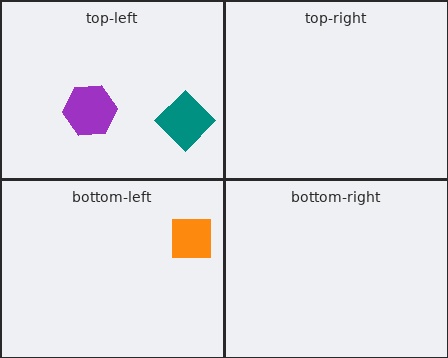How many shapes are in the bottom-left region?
1.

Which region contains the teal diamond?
The top-left region.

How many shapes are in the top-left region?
2.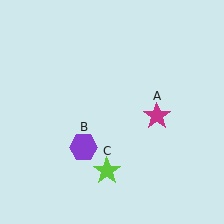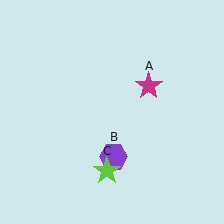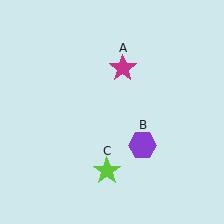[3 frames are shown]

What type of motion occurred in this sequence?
The magenta star (object A), purple hexagon (object B) rotated counterclockwise around the center of the scene.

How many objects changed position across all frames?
2 objects changed position: magenta star (object A), purple hexagon (object B).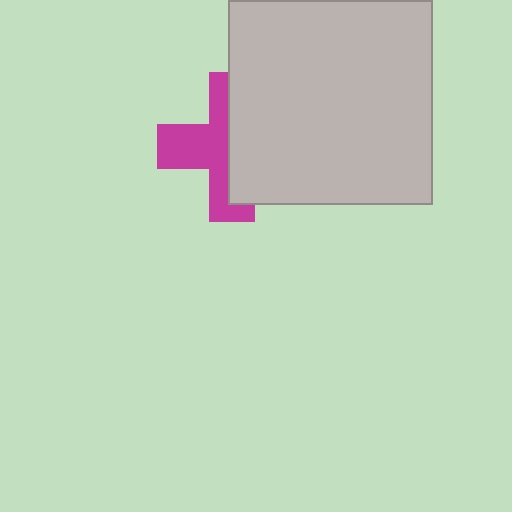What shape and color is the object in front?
The object in front is a light gray square.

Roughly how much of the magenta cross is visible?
About half of it is visible (roughly 47%).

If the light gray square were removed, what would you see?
You would see the complete magenta cross.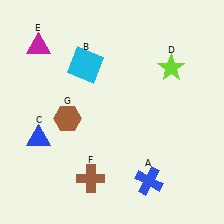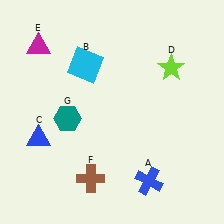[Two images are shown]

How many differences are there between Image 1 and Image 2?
There is 1 difference between the two images.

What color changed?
The hexagon (G) changed from brown in Image 1 to teal in Image 2.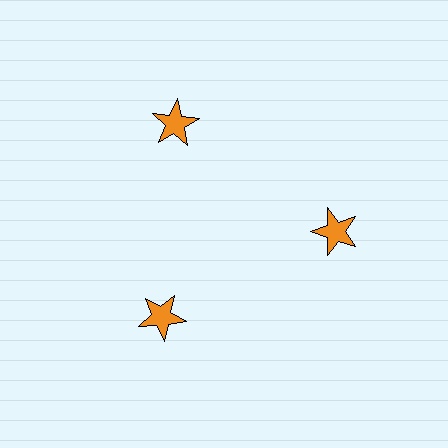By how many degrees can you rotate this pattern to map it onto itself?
The pattern maps onto itself every 120 degrees of rotation.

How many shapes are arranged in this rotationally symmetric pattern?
There are 3 shapes, arranged in 3 groups of 1.